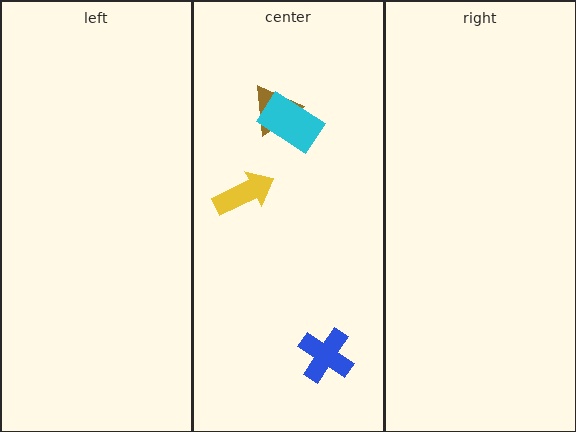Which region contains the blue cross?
The center region.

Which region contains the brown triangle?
The center region.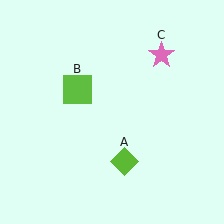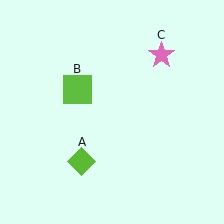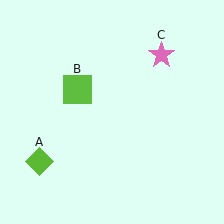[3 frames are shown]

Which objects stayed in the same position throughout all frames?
Lime square (object B) and pink star (object C) remained stationary.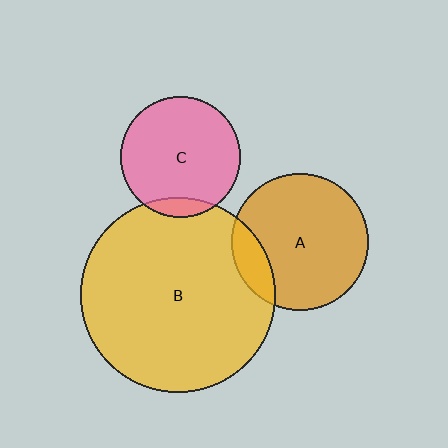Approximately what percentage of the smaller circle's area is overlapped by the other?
Approximately 15%.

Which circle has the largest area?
Circle B (yellow).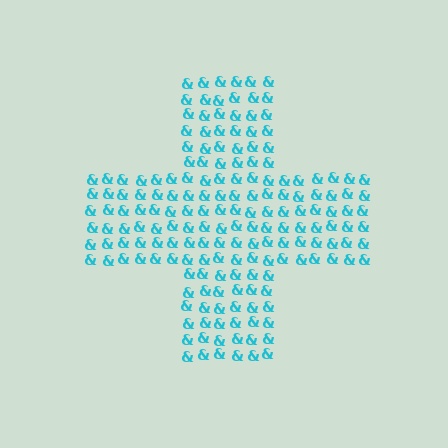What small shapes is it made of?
It is made of small ampersands.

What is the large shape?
The large shape is a cross.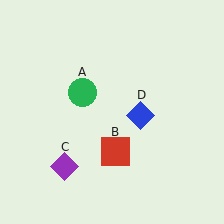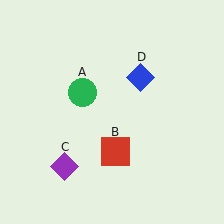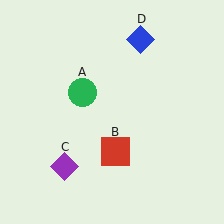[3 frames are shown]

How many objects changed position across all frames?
1 object changed position: blue diamond (object D).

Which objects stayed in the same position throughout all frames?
Green circle (object A) and red square (object B) and purple diamond (object C) remained stationary.